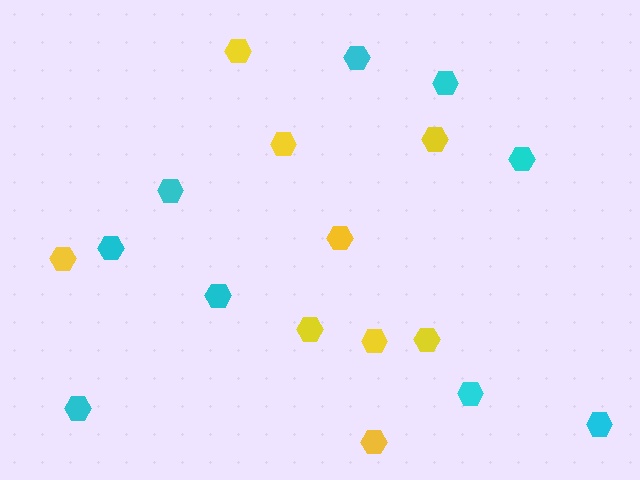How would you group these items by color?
There are 2 groups: one group of yellow hexagons (9) and one group of cyan hexagons (9).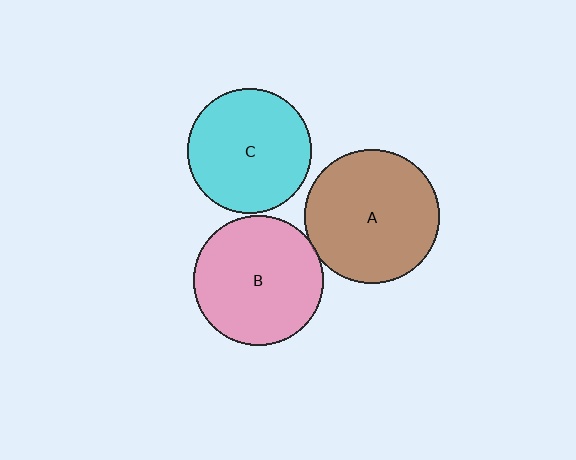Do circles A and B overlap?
Yes.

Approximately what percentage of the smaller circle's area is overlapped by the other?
Approximately 5%.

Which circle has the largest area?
Circle A (brown).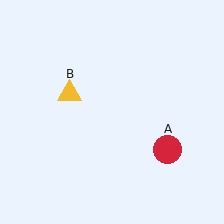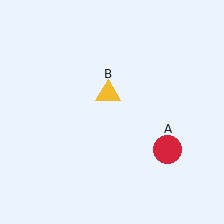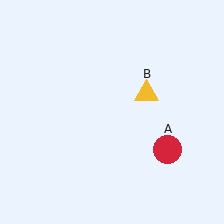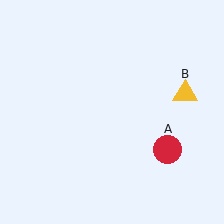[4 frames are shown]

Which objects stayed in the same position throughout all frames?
Red circle (object A) remained stationary.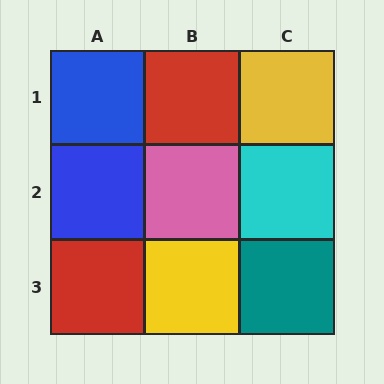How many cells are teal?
1 cell is teal.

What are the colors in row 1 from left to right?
Blue, red, yellow.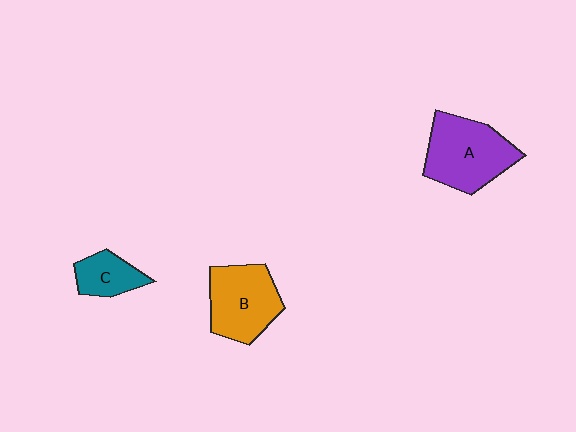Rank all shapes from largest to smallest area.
From largest to smallest: A (purple), B (orange), C (teal).